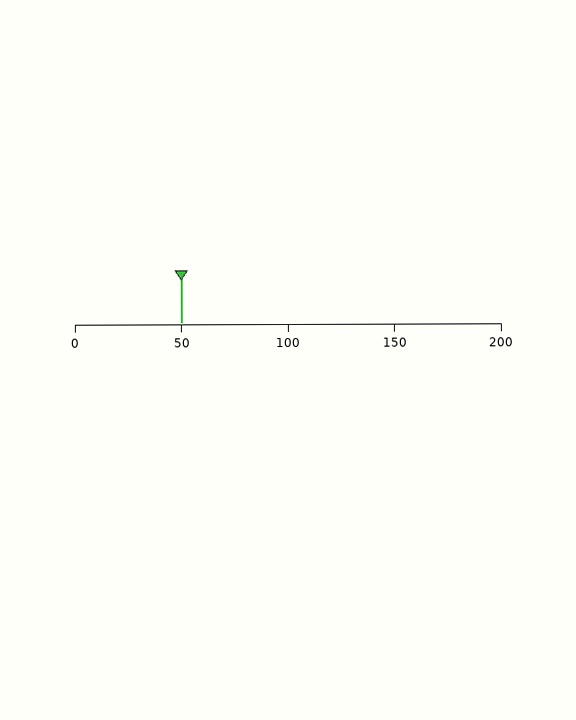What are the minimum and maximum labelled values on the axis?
The axis runs from 0 to 200.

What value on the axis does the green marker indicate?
The marker indicates approximately 50.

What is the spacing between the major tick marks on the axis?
The major ticks are spaced 50 apart.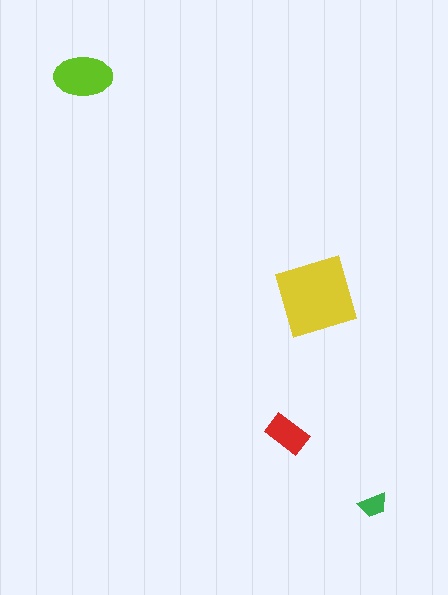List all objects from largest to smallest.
The yellow diamond, the lime ellipse, the red rectangle, the green trapezoid.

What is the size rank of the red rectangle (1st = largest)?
3rd.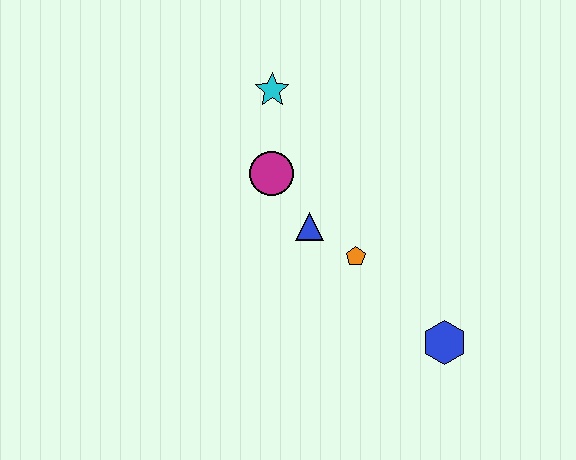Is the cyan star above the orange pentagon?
Yes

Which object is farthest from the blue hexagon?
The cyan star is farthest from the blue hexagon.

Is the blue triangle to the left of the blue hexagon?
Yes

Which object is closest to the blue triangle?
The orange pentagon is closest to the blue triangle.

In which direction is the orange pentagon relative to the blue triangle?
The orange pentagon is to the right of the blue triangle.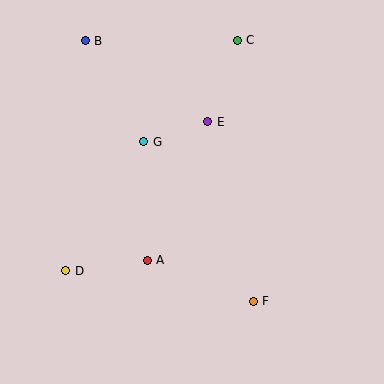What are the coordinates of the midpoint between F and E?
The midpoint between F and E is at (230, 212).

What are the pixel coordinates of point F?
Point F is at (253, 301).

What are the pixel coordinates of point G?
Point G is at (144, 142).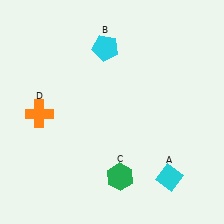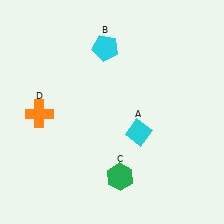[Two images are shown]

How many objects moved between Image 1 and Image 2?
1 object moved between the two images.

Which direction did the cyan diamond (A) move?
The cyan diamond (A) moved up.